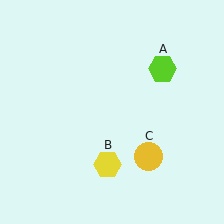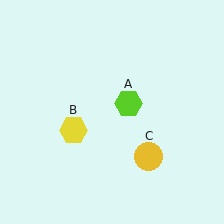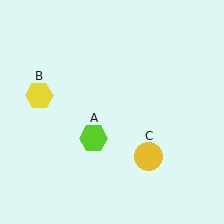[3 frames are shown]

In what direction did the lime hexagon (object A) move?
The lime hexagon (object A) moved down and to the left.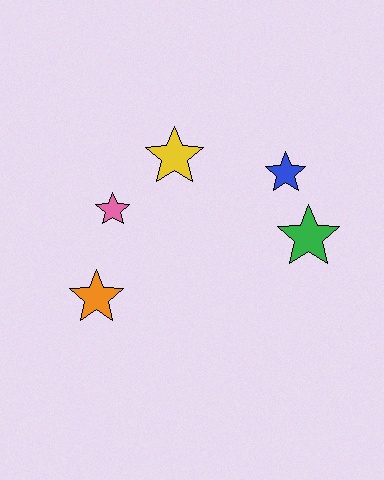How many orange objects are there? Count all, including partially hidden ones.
There is 1 orange object.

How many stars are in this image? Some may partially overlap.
There are 5 stars.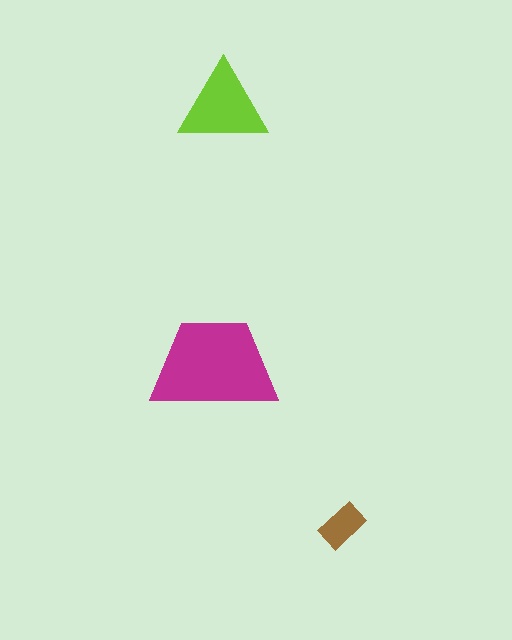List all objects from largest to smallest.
The magenta trapezoid, the lime triangle, the brown rectangle.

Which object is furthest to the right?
The brown rectangle is rightmost.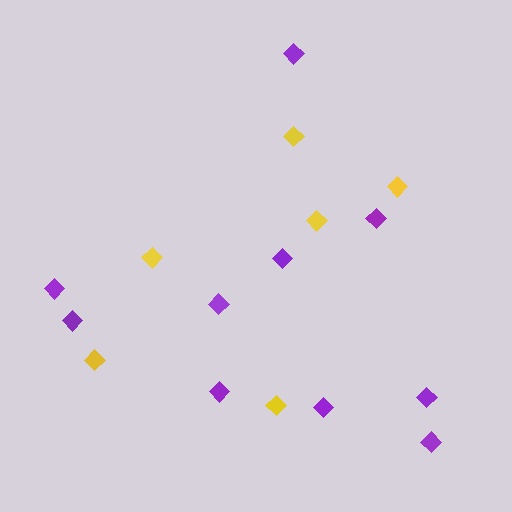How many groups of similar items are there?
There are 2 groups: one group of purple diamonds (10) and one group of yellow diamonds (6).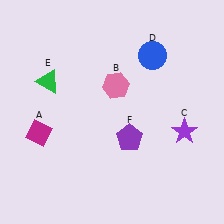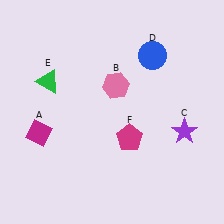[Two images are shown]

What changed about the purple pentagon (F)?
In Image 1, F is purple. In Image 2, it changed to magenta.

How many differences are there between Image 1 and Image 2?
There is 1 difference between the two images.